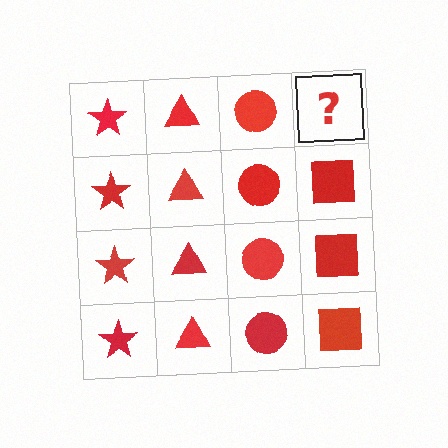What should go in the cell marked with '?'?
The missing cell should contain a red square.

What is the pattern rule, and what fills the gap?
The rule is that each column has a consistent shape. The gap should be filled with a red square.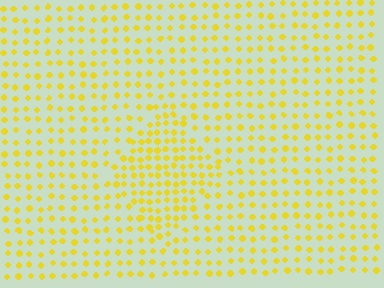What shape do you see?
I see a diamond.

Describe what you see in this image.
The image contains small yellow elements arranged at two different densities. A diamond-shaped region is visible where the elements are more densely packed than the surrounding area.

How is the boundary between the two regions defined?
The boundary is defined by a change in element density (approximately 1.7x ratio). All elements are the same color, size, and shape.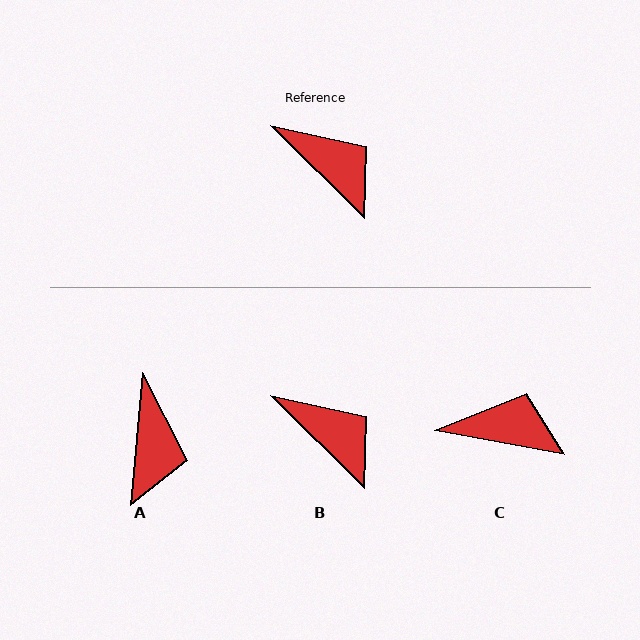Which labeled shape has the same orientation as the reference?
B.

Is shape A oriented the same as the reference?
No, it is off by about 51 degrees.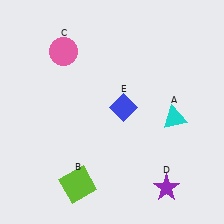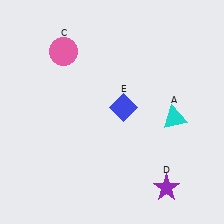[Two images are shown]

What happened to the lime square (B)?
The lime square (B) was removed in Image 2. It was in the bottom-left area of Image 1.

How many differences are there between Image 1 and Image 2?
There is 1 difference between the two images.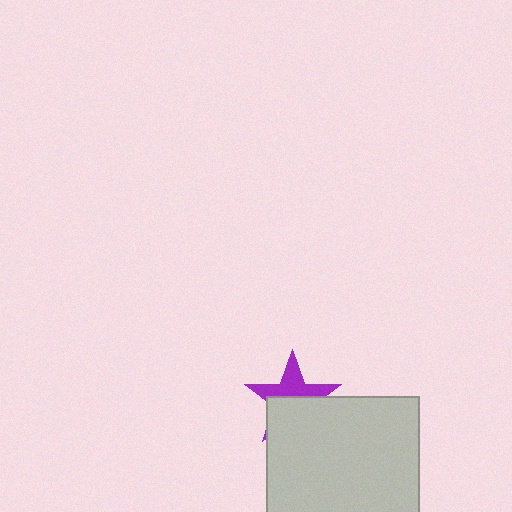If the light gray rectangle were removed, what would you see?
You would see the complete purple star.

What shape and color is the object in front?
The object in front is a light gray rectangle.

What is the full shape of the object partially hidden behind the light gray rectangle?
The partially hidden object is a purple star.